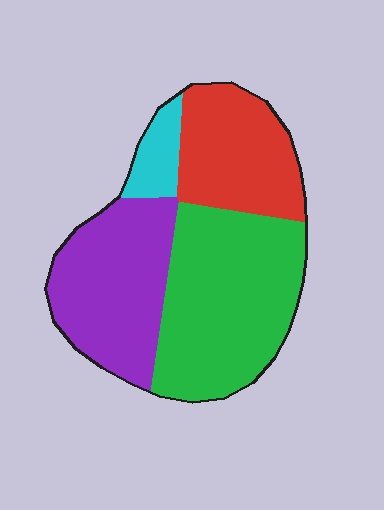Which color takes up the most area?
Green, at roughly 40%.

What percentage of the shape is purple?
Purple takes up about one third (1/3) of the shape.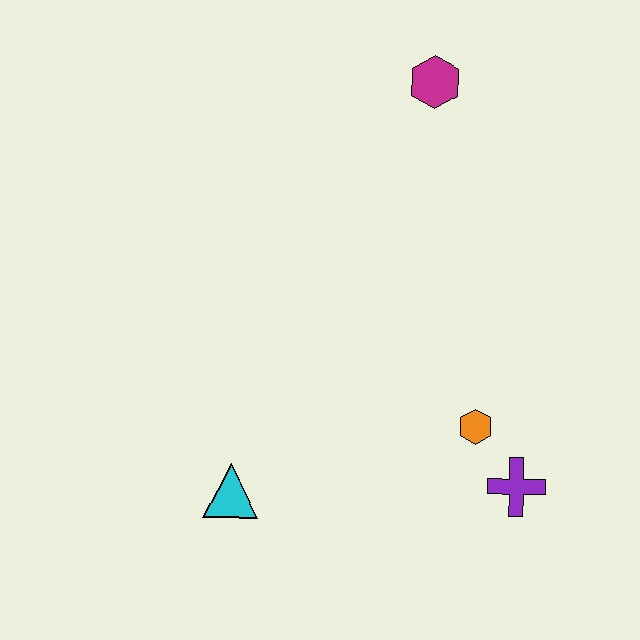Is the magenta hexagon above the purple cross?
Yes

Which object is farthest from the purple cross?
The magenta hexagon is farthest from the purple cross.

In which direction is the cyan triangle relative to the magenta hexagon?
The cyan triangle is below the magenta hexagon.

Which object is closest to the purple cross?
The orange hexagon is closest to the purple cross.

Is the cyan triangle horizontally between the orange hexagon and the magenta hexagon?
No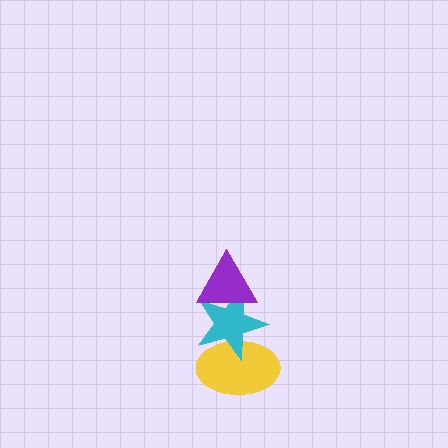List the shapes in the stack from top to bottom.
From top to bottom: the purple triangle, the cyan star, the yellow ellipse.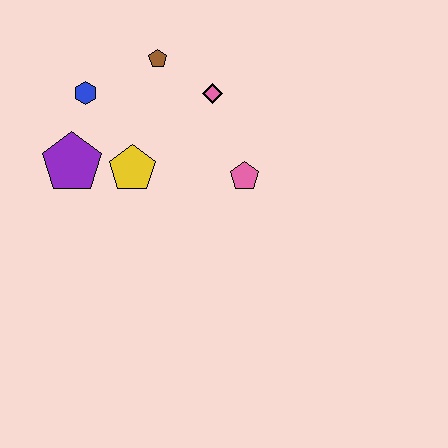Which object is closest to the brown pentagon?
The pink diamond is closest to the brown pentagon.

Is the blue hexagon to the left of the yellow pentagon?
Yes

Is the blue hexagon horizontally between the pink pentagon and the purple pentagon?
Yes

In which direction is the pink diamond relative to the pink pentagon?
The pink diamond is above the pink pentagon.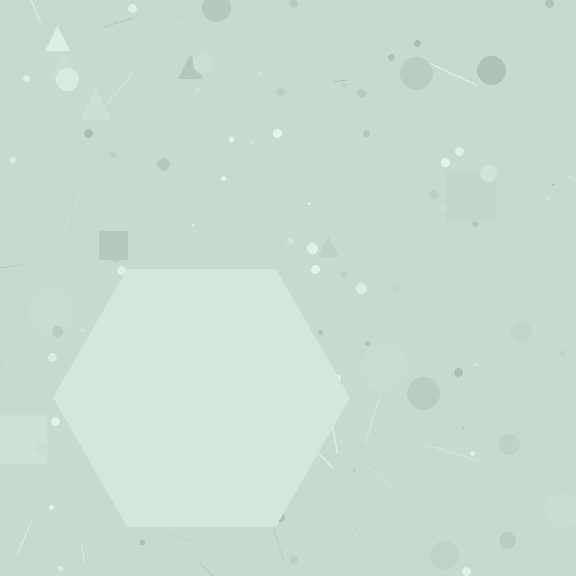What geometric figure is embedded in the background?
A hexagon is embedded in the background.